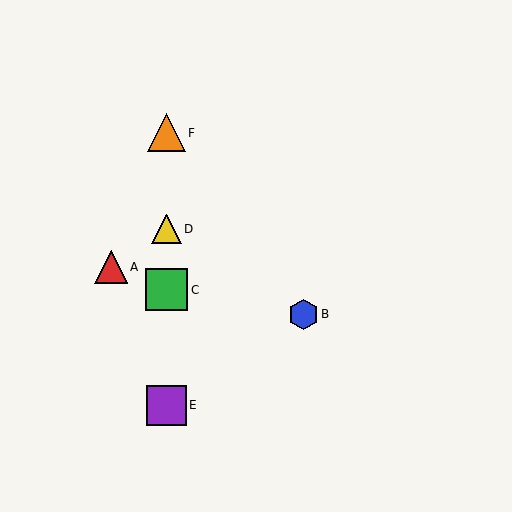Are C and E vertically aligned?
Yes, both are at x≈167.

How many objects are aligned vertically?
4 objects (C, D, E, F) are aligned vertically.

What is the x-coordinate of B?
Object B is at x≈303.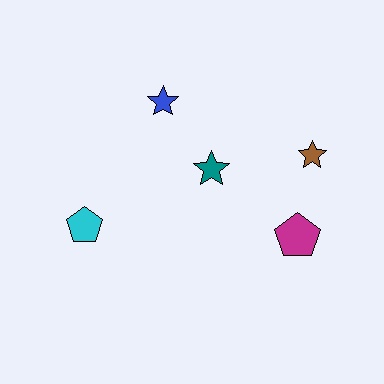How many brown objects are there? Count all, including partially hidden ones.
There is 1 brown object.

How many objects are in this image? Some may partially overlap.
There are 5 objects.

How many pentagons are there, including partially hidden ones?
There are 2 pentagons.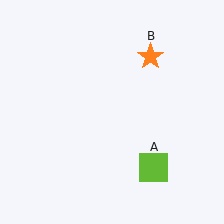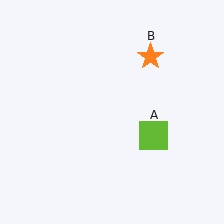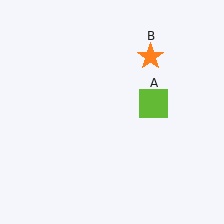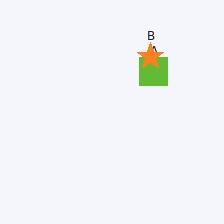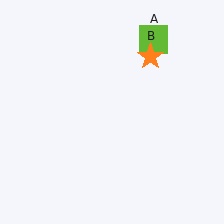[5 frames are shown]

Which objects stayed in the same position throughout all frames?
Orange star (object B) remained stationary.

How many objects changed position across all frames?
1 object changed position: lime square (object A).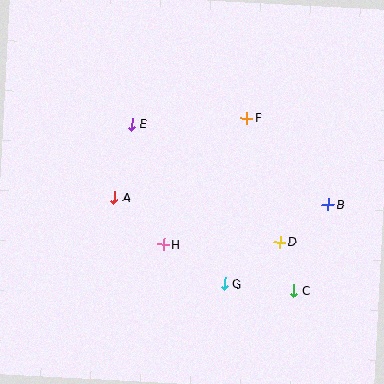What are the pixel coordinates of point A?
Point A is at (115, 197).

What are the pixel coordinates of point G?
Point G is at (225, 283).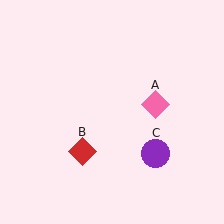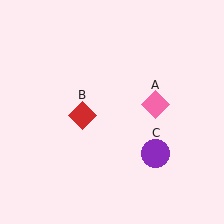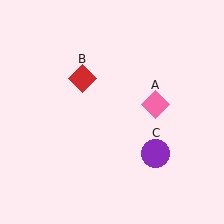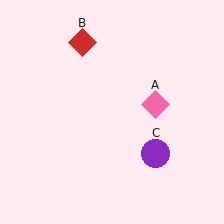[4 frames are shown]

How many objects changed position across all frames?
1 object changed position: red diamond (object B).